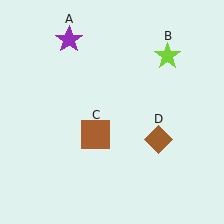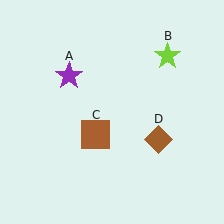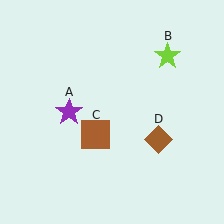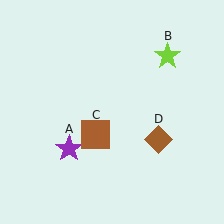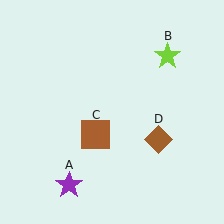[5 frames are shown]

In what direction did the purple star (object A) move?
The purple star (object A) moved down.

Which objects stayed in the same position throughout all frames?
Lime star (object B) and brown square (object C) and brown diamond (object D) remained stationary.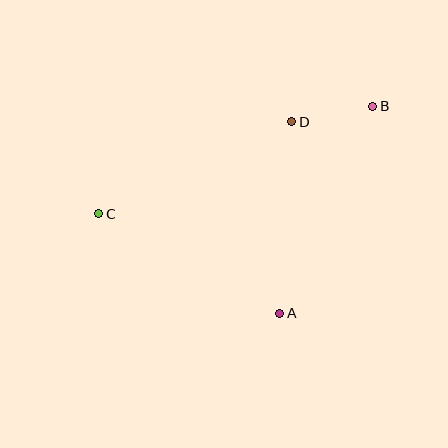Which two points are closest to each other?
Points B and D are closest to each other.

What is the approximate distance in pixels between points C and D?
The distance between C and D is approximately 214 pixels.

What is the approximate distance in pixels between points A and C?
The distance between A and C is approximately 207 pixels.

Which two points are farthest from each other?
Points B and C are farthest from each other.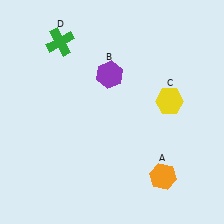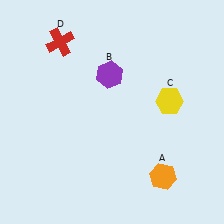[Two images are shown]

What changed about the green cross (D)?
In Image 1, D is green. In Image 2, it changed to red.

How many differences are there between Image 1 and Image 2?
There is 1 difference between the two images.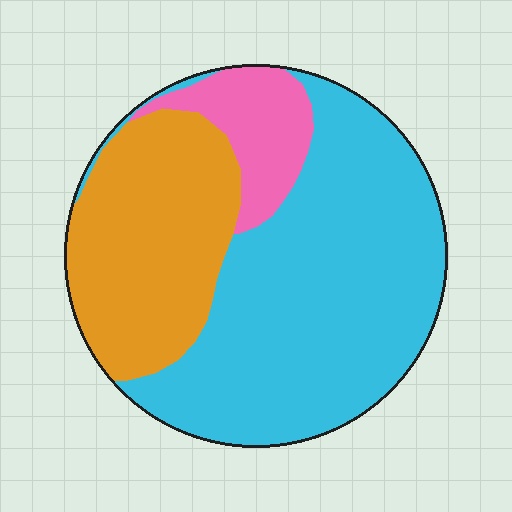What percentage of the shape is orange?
Orange takes up about one third (1/3) of the shape.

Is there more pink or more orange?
Orange.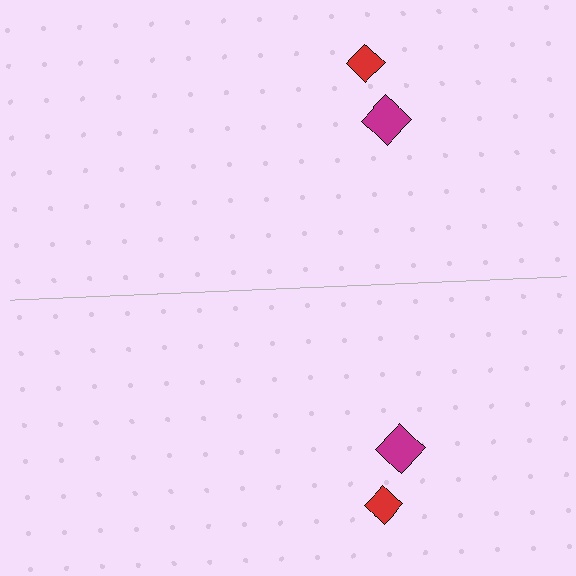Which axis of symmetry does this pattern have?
The pattern has a horizontal axis of symmetry running through the center of the image.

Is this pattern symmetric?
Yes, this pattern has bilateral (reflection) symmetry.